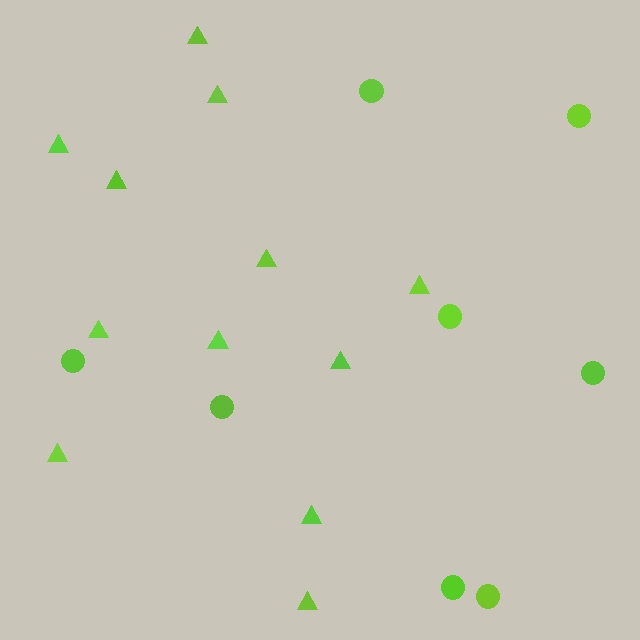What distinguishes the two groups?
There are 2 groups: one group of circles (8) and one group of triangles (12).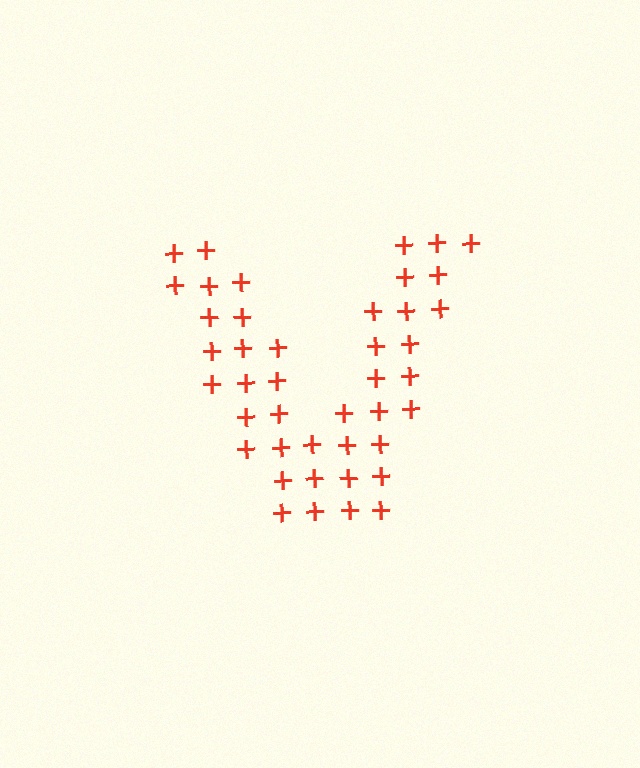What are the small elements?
The small elements are plus signs.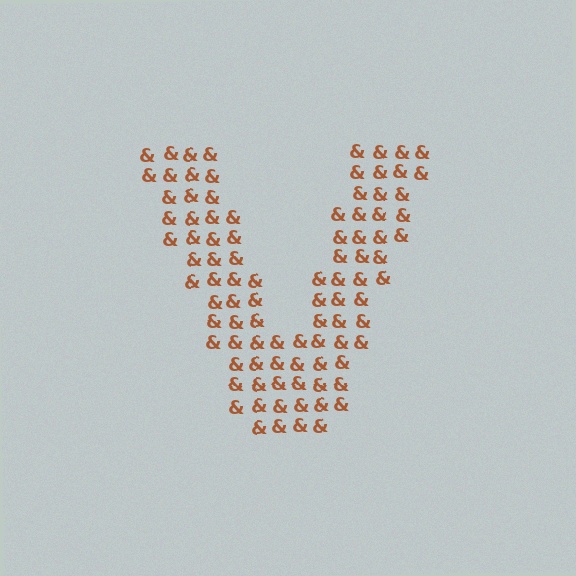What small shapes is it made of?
It is made of small ampersands.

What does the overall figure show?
The overall figure shows the letter V.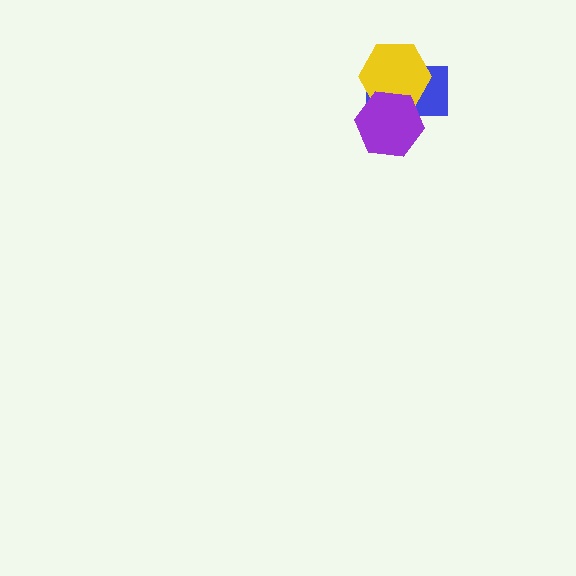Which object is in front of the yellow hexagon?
The purple hexagon is in front of the yellow hexagon.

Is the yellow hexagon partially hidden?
Yes, it is partially covered by another shape.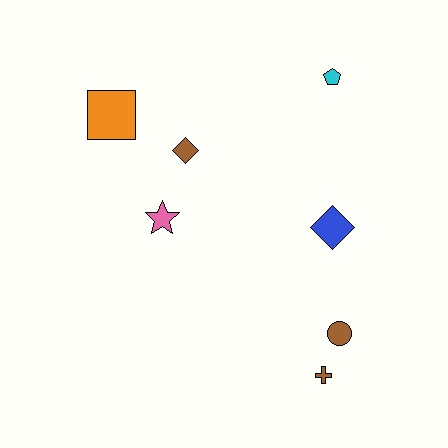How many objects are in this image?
There are 7 objects.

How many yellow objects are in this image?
There are no yellow objects.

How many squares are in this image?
There is 1 square.